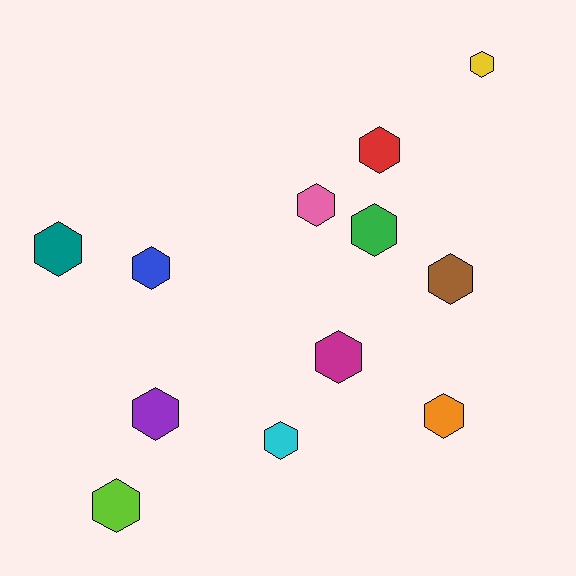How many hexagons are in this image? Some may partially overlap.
There are 12 hexagons.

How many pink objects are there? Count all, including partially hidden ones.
There is 1 pink object.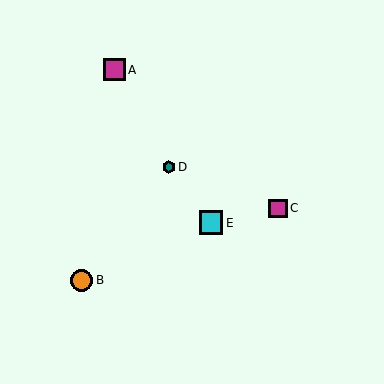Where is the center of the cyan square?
The center of the cyan square is at (211, 223).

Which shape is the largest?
The cyan square (labeled E) is the largest.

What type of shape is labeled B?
Shape B is an orange circle.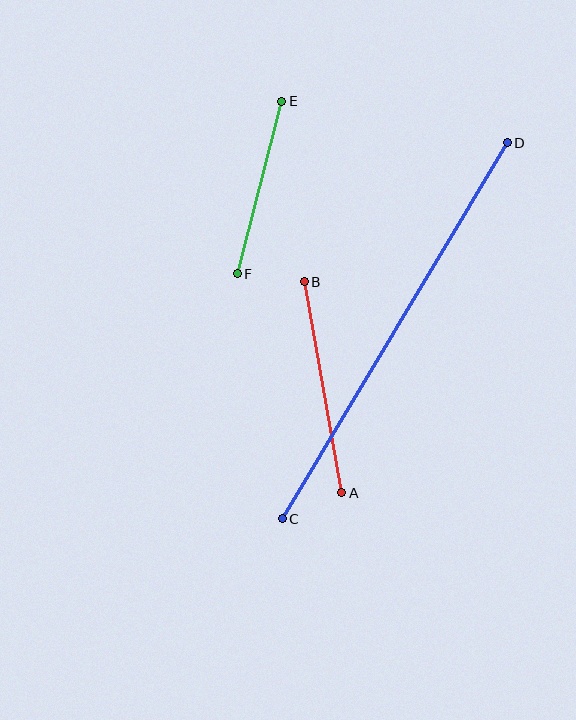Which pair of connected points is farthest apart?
Points C and D are farthest apart.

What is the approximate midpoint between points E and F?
The midpoint is at approximately (260, 187) pixels.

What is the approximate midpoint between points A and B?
The midpoint is at approximately (323, 387) pixels.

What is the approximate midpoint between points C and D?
The midpoint is at approximately (395, 331) pixels.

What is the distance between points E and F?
The distance is approximately 178 pixels.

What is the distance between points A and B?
The distance is approximately 215 pixels.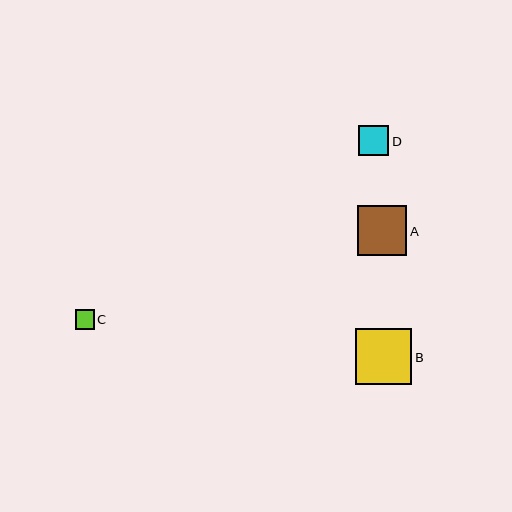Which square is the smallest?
Square C is the smallest with a size of approximately 19 pixels.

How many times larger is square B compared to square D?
Square B is approximately 1.9 times the size of square D.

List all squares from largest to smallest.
From largest to smallest: B, A, D, C.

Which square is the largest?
Square B is the largest with a size of approximately 56 pixels.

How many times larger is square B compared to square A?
Square B is approximately 1.1 times the size of square A.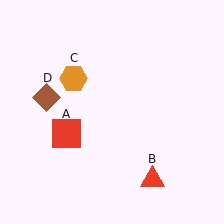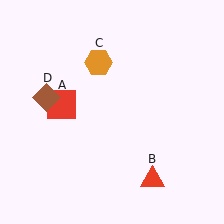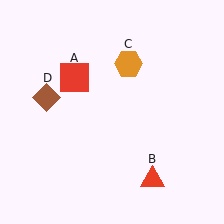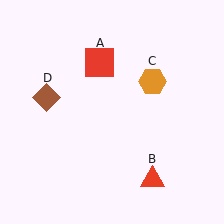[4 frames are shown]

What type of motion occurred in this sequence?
The red square (object A), orange hexagon (object C) rotated clockwise around the center of the scene.